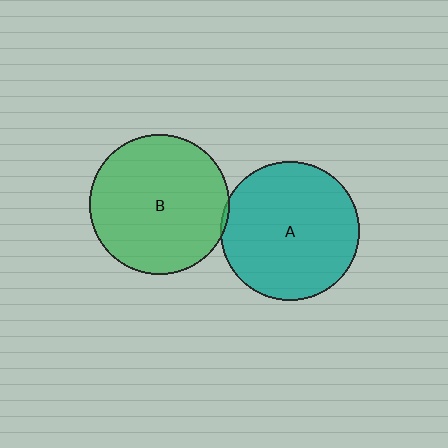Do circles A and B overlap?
Yes.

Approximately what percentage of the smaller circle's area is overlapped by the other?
Approximately 5%.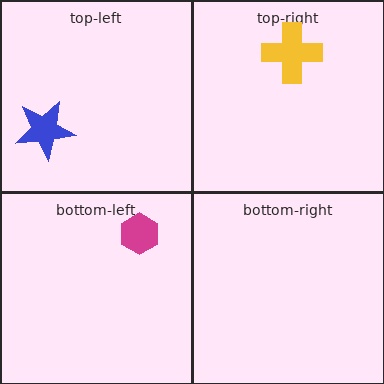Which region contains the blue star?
The top-left region.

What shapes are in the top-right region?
The yellow cross.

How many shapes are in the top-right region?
1.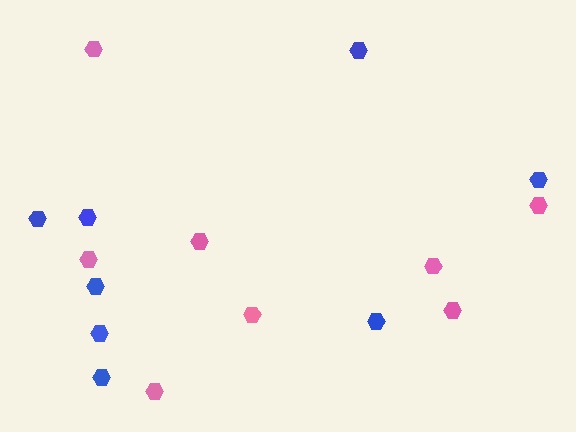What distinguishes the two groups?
There are 2 groups: one group of pink hexagons (8) and one group of blue hexagons (8).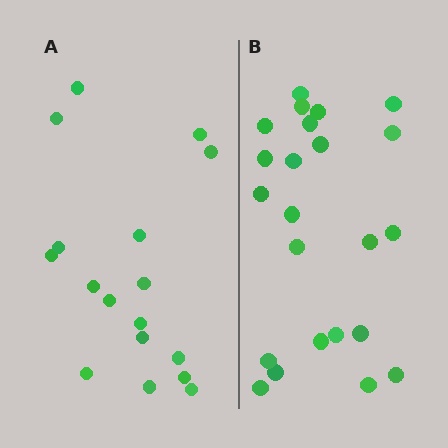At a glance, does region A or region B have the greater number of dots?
Region B (the right region) has more dots.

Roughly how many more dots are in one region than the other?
Region B has about 6 more dots than region A.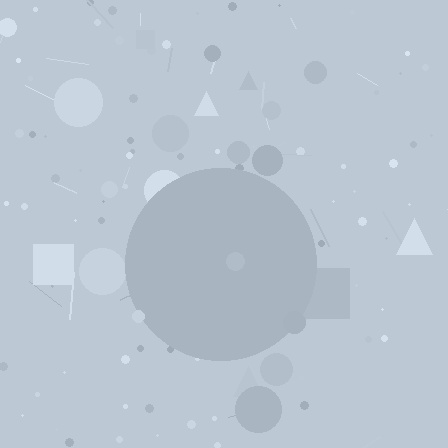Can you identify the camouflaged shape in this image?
The camouflaged shape is a circle.